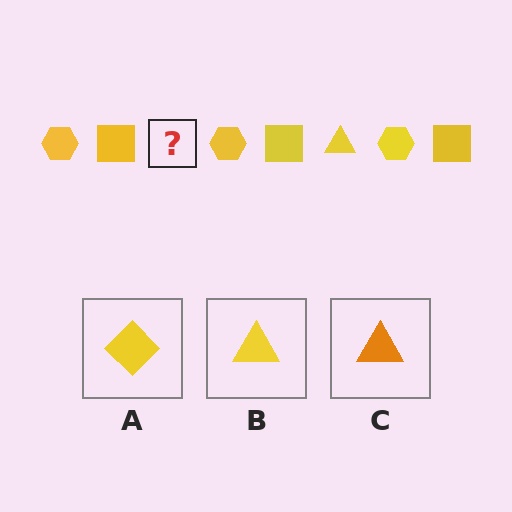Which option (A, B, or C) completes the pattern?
B.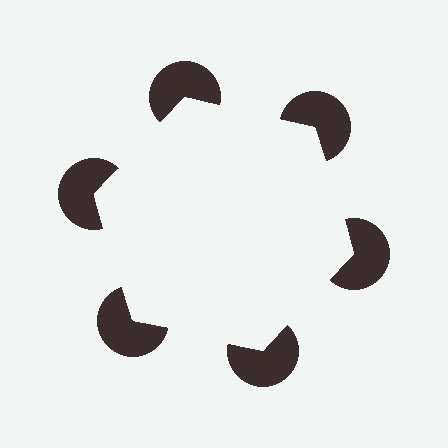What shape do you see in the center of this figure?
An illusory hexagon — its edges are inferred from the aligned wedge cuts in the pac-man discs, not physically drawn.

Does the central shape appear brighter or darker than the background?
It typically appears slightly brighter than the background, even though no actual brightness change is drawn.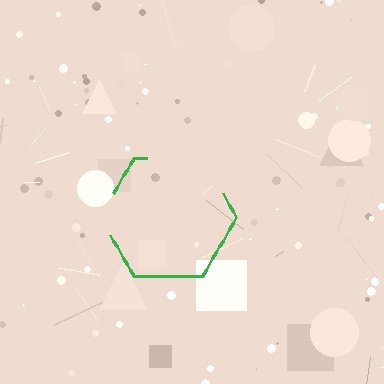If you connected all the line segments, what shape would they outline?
They would outline a hexagon.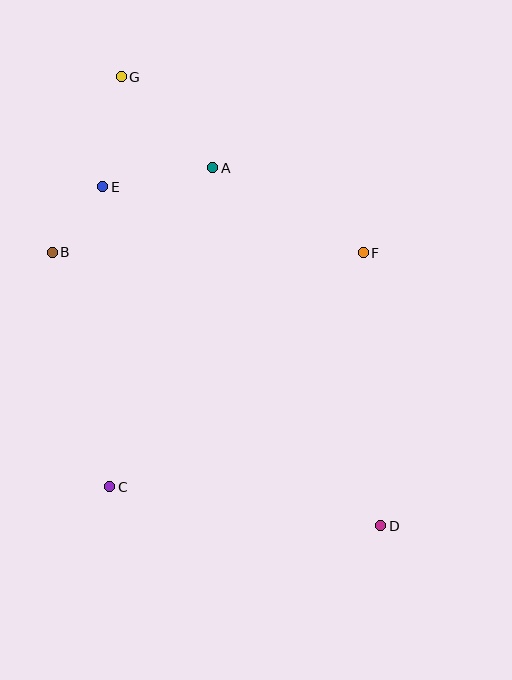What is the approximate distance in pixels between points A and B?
The distance between A and B is approximately 182 pixels.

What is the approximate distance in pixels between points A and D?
The distance between A and D is approximately 395 pixels.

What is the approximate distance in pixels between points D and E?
The distance between D and E is approximately 439 pixels.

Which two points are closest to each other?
Points B and E are closest to each other.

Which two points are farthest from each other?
Points D and G are farthest from each other.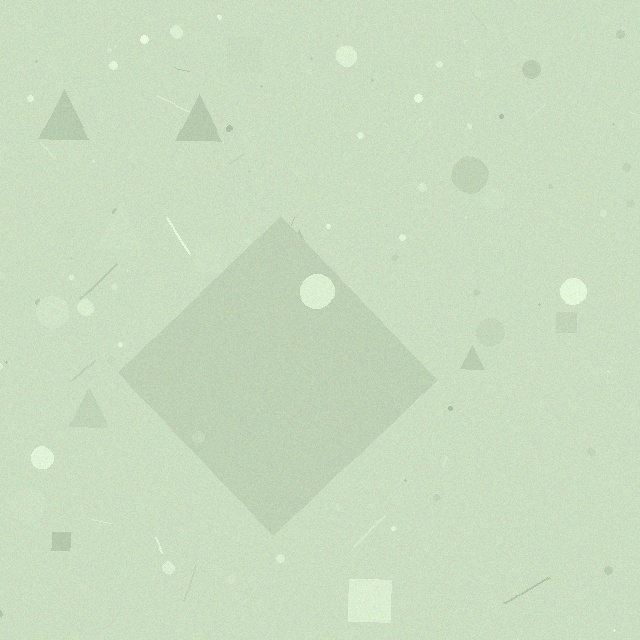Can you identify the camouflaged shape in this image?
The camouflaged shape is a diamond.